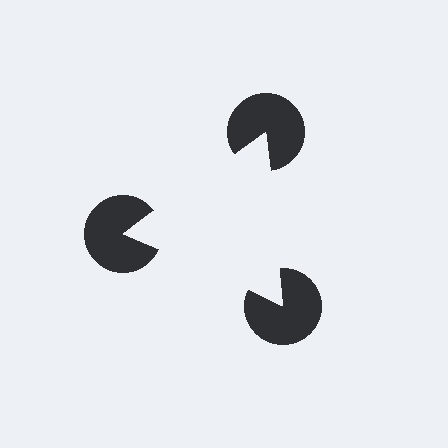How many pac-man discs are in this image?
There are 3 — one at each vertex of the illusory triangle.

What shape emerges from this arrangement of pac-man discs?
An illusory triangle — its edges are inferred from the aligned wedge cuts in the pac-man discs, not physically drawn.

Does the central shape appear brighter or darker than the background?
It typically appears slightly brighter than the background, even though no actual brightness change is drawn.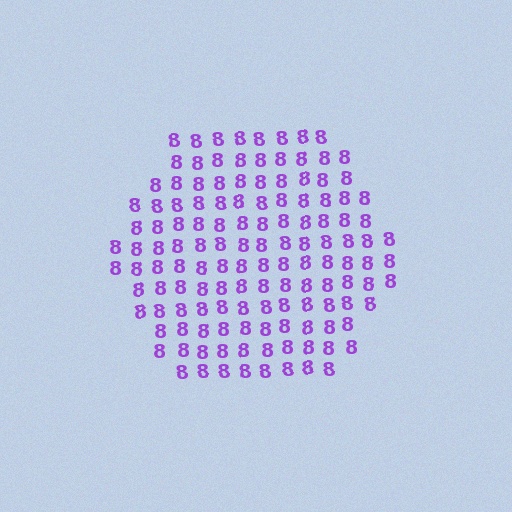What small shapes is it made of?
It is made of small digit 8's.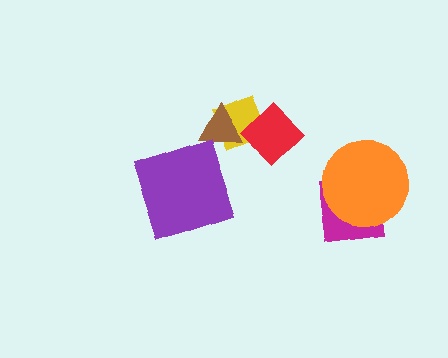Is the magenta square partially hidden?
Yes, it is partially covered by another shape.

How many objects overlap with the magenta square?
1 object overlaps with the magenta square.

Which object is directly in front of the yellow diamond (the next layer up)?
The red diamond is directly in front of the yellow diamond.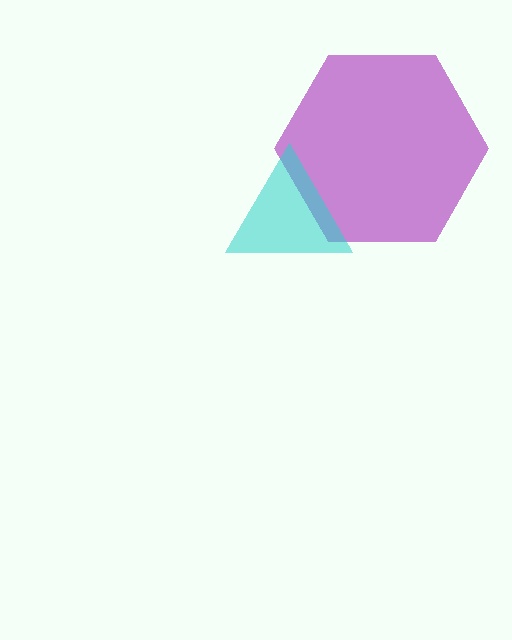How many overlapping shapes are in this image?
There are 2 overlapping shapes in the image.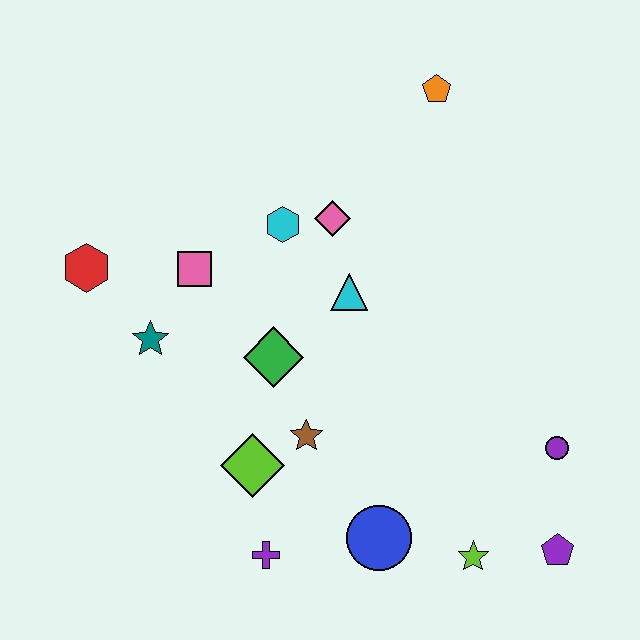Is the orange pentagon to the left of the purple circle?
Yes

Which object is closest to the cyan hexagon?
The pink diamond is closest to the cyan hexagon.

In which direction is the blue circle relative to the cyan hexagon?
The blue circle is below the cyan hexagon.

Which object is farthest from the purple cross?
The orange pentagon is farthest from the purple cross.